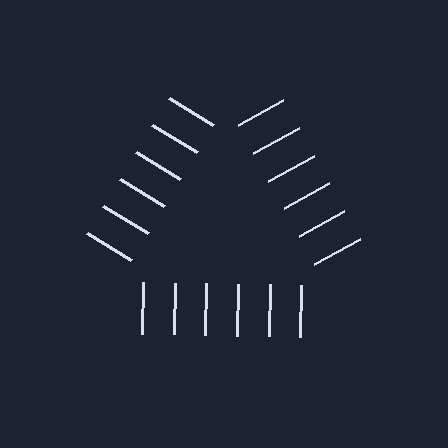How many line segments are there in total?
18 — 6 along each of the 3 edges.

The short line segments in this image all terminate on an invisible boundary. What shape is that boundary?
An illusory triangle — the line segments terminate on its edges but no continuous stroke is drawn.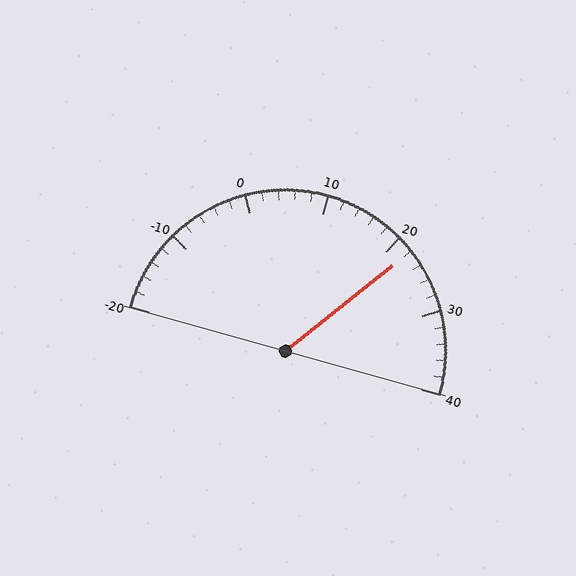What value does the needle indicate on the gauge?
The needle indicates approximately 22.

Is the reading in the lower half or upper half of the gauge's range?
The reading is in the upper half of the range (-20 to 40).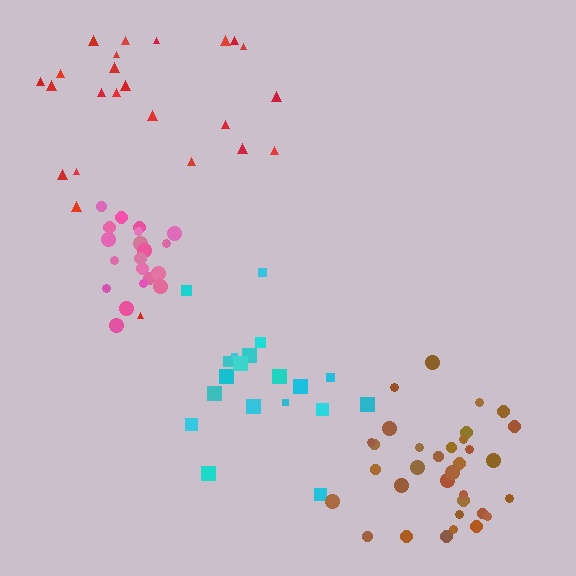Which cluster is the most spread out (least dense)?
Red.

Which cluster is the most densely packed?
Pink.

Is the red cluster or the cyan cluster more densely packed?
Cyan.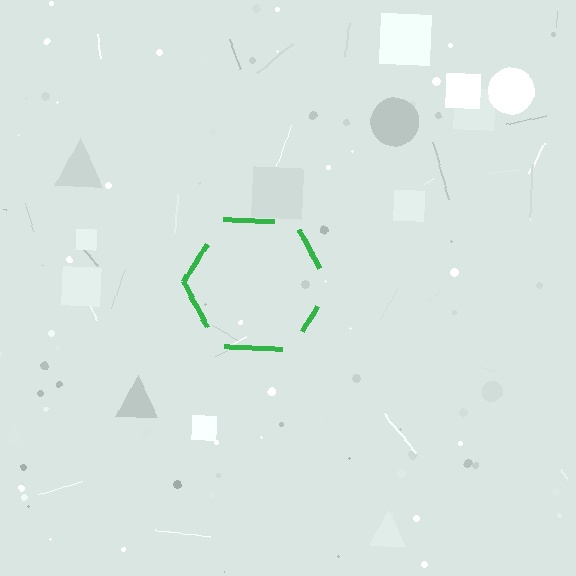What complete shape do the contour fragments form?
The contour fragments form a hexagon.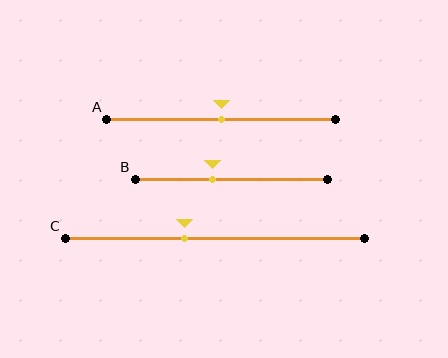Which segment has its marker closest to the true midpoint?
Segment A has its marker closest to the true midpoint.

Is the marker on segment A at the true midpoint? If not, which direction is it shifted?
Yes, the marker on segment A is at the true midpoint.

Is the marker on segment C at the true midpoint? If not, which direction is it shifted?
No, the marker on segment C is shifted to the left by about 10% of the segment length.